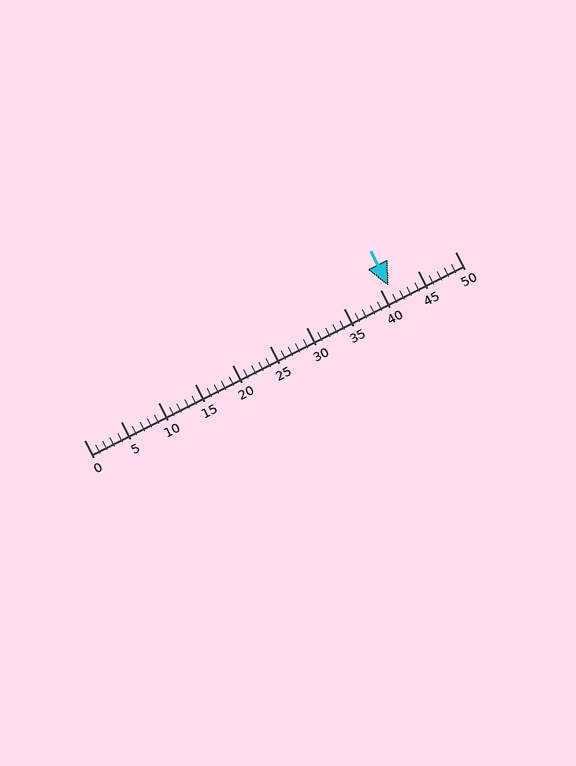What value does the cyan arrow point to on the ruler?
The cyan arrow points to approximately 41.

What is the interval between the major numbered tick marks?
The major tick marks are spaced 5 units apart.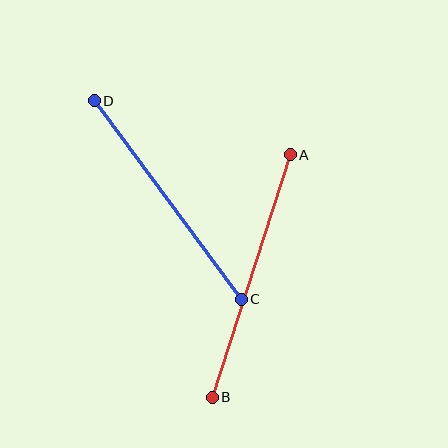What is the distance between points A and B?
The distance is approximately 255 pixels.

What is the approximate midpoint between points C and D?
The midpoint is at approximately (168, 200) pixels.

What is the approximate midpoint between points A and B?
The midpoint is at approximately (251, 276) pixels.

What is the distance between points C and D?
The distance is approximately 247 pixels.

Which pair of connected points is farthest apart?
Points A and B are farthest apart.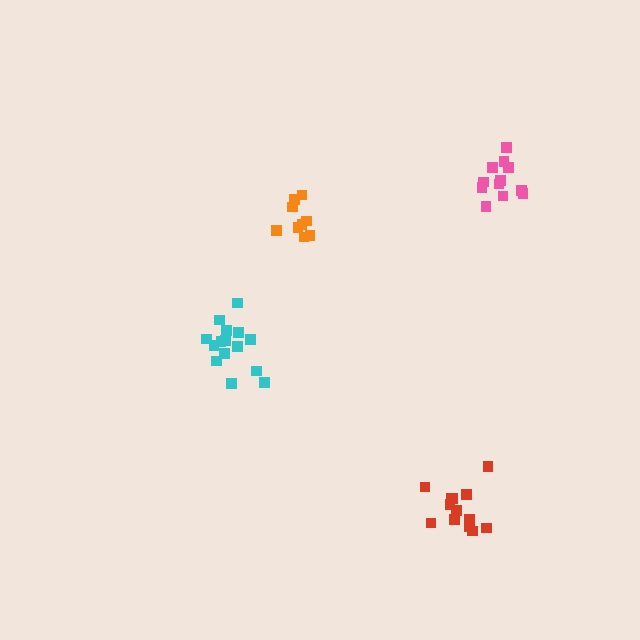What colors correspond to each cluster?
The clusters are colored: red, cyan, pink, orange.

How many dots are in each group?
Group 1: 13 dots, Group 2: 15 dots, Group 3: 12 dots, Group 4: 9 dots (49 total).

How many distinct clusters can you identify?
There are 4 distinct clusters.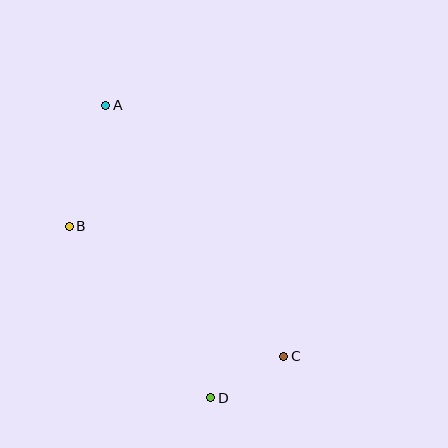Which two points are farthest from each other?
Points A and D are farthest from each other.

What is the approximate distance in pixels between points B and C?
The distance between B and C is approximately 251 pixels.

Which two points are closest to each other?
Points C and D are closest to each other.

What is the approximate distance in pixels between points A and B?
The distance between A and B is approximately 127 pixels.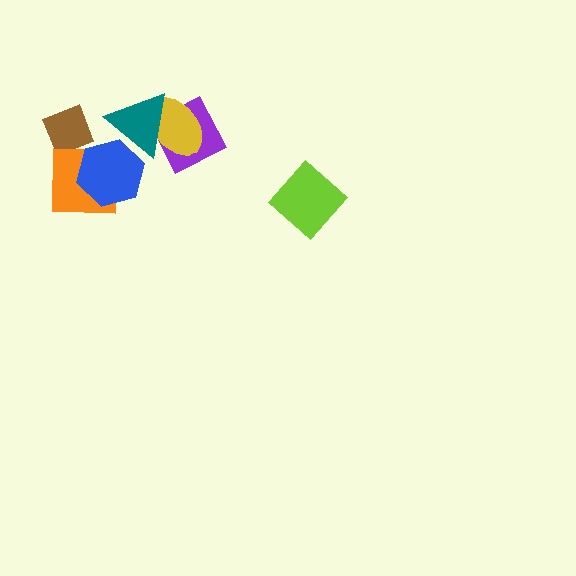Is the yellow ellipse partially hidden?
Yes, it is partially covered by another shape.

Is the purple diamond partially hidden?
Yes, it is partially covered by another shape.